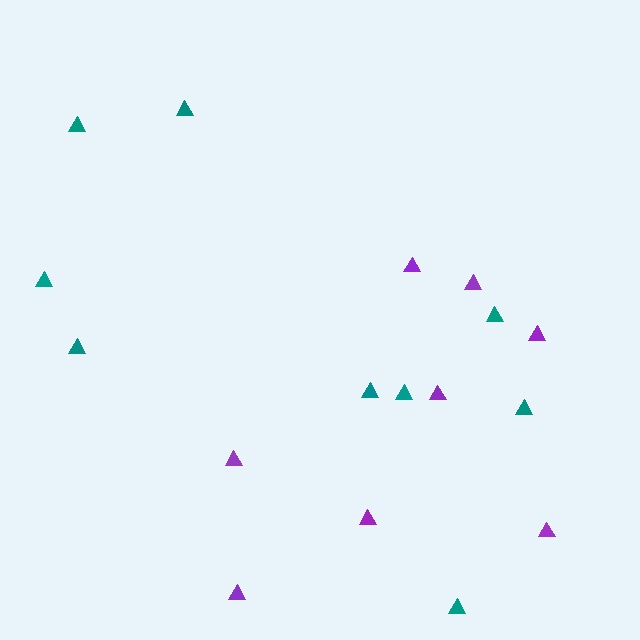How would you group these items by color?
There are 2 groups: one group of teal triangles (9) and one group of purple triangles (8).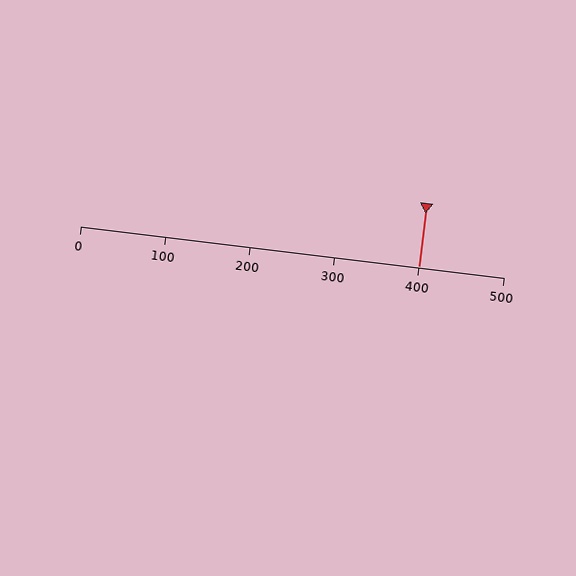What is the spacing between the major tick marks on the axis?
The major ticks are spaced 100 apart.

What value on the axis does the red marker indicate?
The marker indicates approximately 400.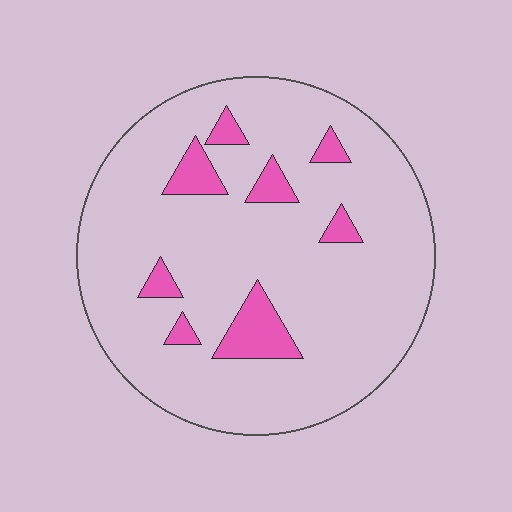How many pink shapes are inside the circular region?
8.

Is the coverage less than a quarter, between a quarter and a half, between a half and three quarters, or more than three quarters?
Less than a quarter.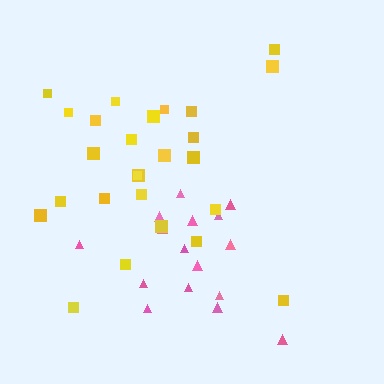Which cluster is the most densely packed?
Pink.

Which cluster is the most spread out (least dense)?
Yellow.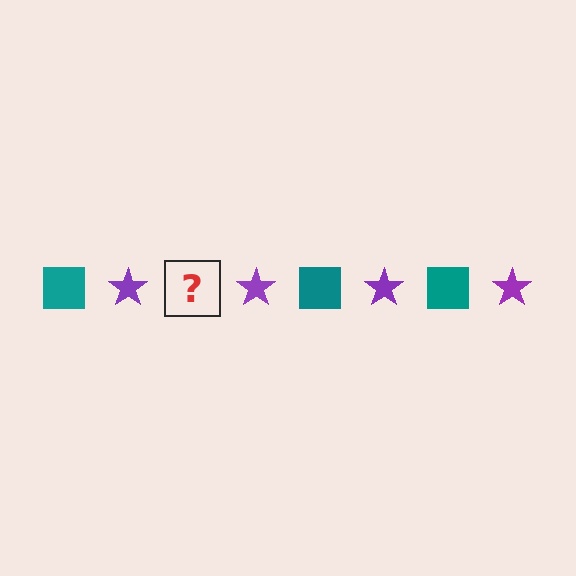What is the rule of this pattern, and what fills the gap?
The rule is that the pattern alternates between teal square and purple star. The gap should be filled with a teal square.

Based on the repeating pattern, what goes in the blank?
The blank should be a teal square.